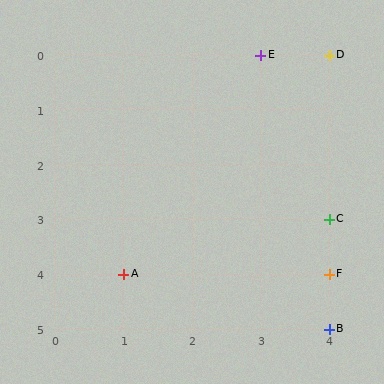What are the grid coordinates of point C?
Point C is at grid coordinates (4, 3).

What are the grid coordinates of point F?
Point F is at grid coordinates (4, 4).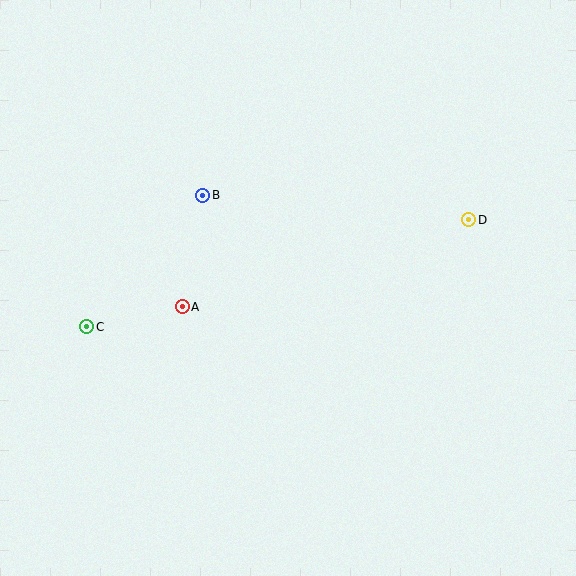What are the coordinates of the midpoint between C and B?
The midpoint between C and B is at (145, 261).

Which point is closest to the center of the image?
Point A at (182, 307) is closest to the center.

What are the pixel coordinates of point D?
Point D is at (469, 220).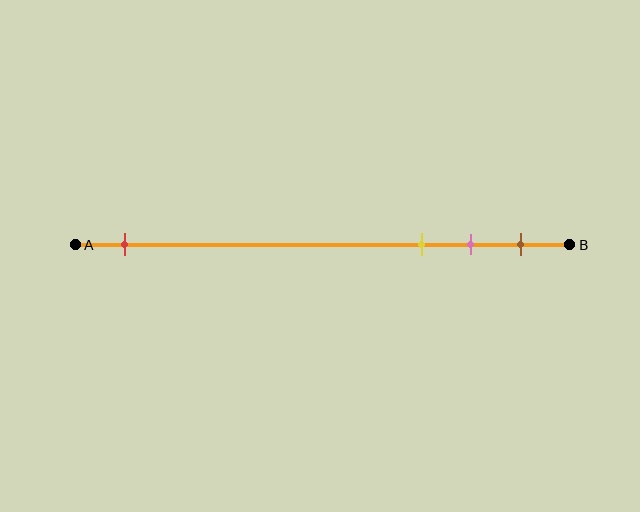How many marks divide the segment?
There are 4 marks dividing the segment.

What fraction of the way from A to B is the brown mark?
The brown mark is approximately 90% (0.9) of the way from A to B.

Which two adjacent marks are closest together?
The pink and brown marks are the closest adjacent pair.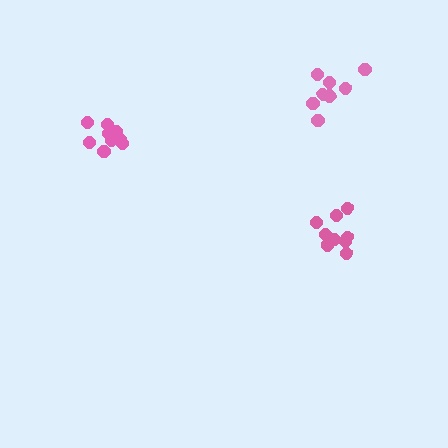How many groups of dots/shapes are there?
There are 3 groups.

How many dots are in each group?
Group 1: 10 dots, Group 2: 11 dots, Group 3: 9 dots (30 total).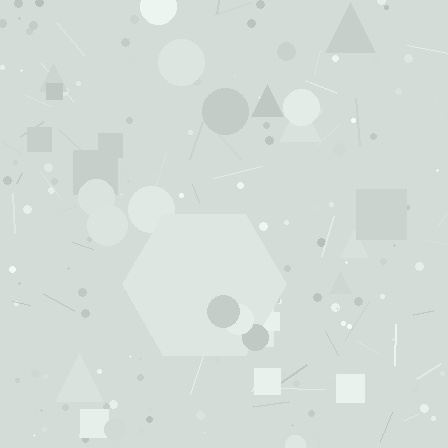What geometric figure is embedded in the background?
A hexagon is embedded in the background.